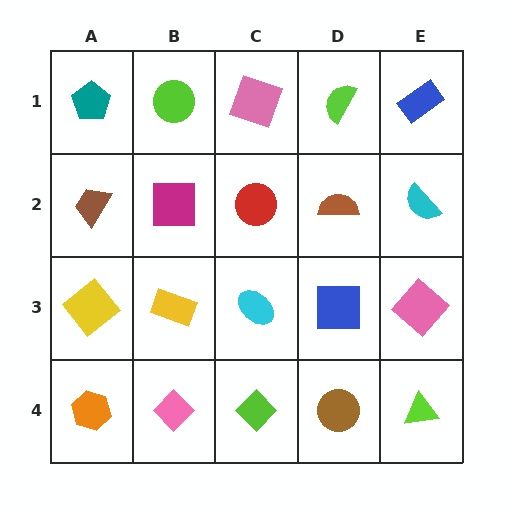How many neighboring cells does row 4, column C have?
3.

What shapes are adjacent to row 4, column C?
A cyan ellipse (row 3, column C), a pink diamond (row 4, column B), a brown circle (row 4, column D).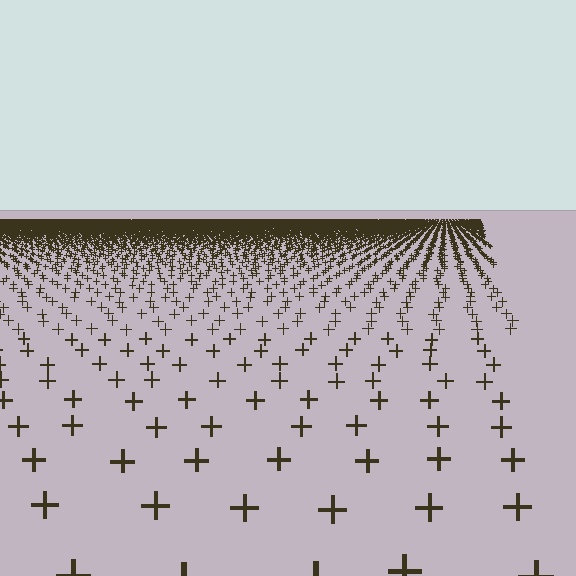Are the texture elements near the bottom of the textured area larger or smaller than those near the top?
Larger. Near the bottom, elements are closer to the viewer and appear at a bigger on-screen size.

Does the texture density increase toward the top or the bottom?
Density increases toward the top.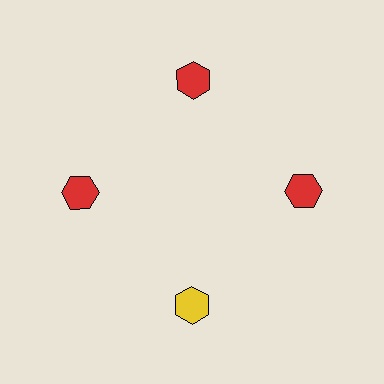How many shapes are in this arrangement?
There are 4 shapes arranged in a ring pattern.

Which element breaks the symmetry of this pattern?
The yellow hexagon at roughly the 6 o'clock position breaks the symmetry. All other shapes are red hexagons.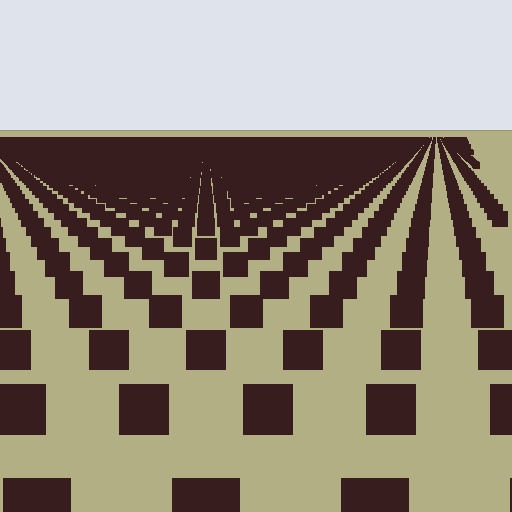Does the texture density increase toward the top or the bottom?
Density increases toward the top.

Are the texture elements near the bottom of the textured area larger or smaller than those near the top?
Larger. Near the bottom, elements are closer to the viewer and appear at a bigger on-screen size.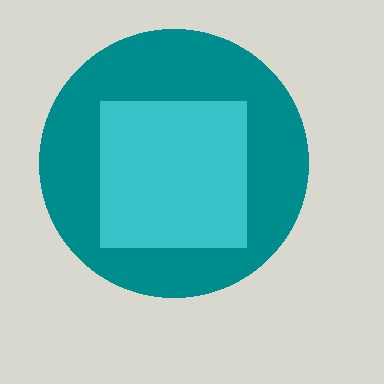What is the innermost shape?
The cyan square.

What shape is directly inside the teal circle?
The cyan square.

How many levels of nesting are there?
2.